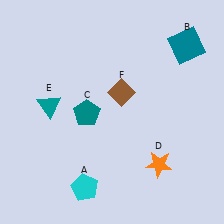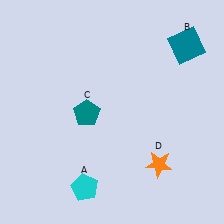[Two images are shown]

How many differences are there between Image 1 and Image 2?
There are 2 differences between the two images.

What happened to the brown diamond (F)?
The brown diamond (F) was removed in Image 2. It was in the top-right area of Image 1.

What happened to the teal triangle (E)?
The teal triangle (E) was removed in Image 2. It was in the top-left area of Image 1.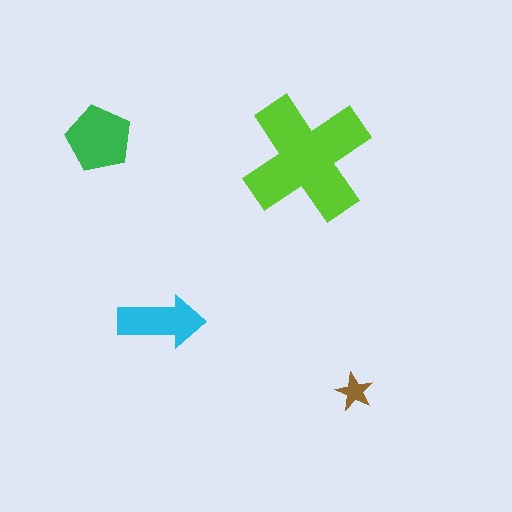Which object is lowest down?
The brown star is bottommost.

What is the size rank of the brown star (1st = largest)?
4th.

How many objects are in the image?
There are 4 objects in the image.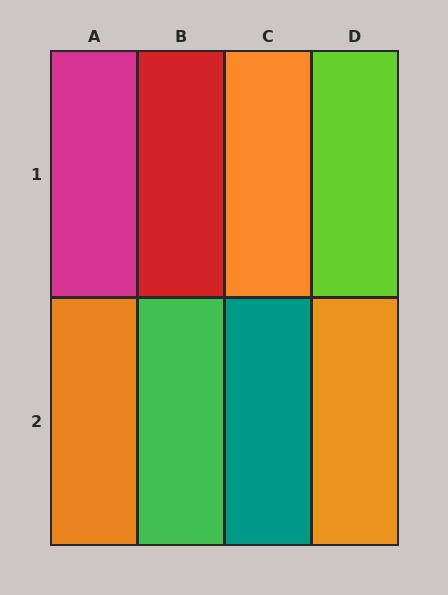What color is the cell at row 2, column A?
Orange.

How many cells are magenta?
1 cell is magenta.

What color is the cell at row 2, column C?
Teal.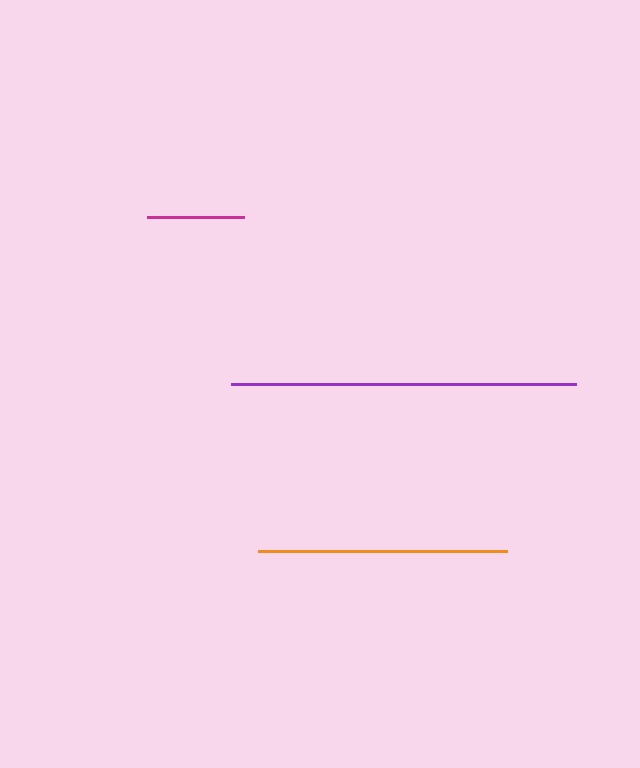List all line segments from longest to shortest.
From longest to shortest: purple, orange, magenta.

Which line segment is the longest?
The purple line is the longest at approximately 345 pixels.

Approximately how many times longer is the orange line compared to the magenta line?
The orange line is approximately 2.6 times the length of the magenta line.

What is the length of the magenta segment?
The magenta segment is approximately 96 pixels long.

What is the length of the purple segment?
The purple segment is approximately 345 pixels long.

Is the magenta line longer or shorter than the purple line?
The purple line is longer than the magenta line.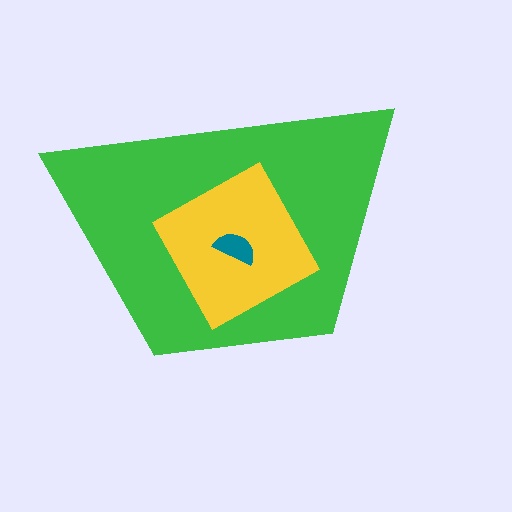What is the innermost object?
The teal semicircle.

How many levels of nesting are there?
3.